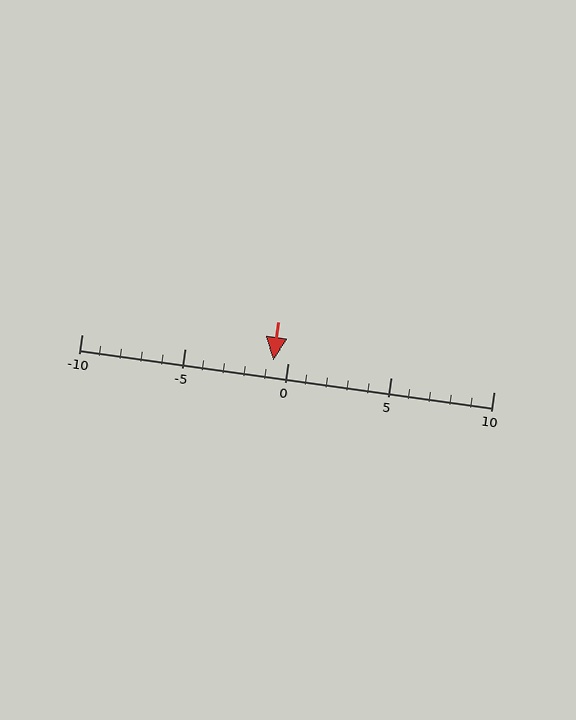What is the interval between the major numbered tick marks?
The major tick marks are spaced 5 units apart.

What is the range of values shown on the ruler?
The ruler shows values from -10 to 10.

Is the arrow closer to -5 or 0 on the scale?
The arrow is closer to 0.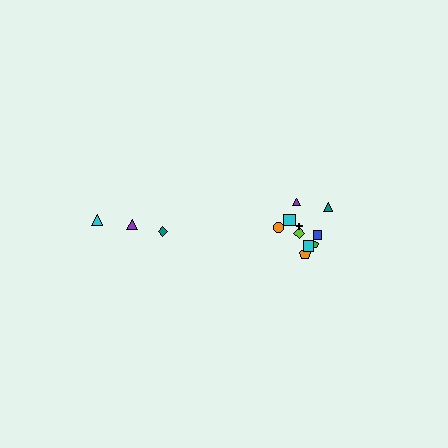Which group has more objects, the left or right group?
The right group.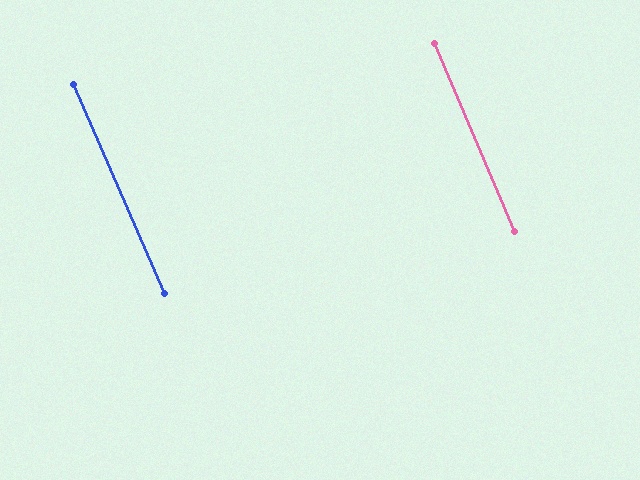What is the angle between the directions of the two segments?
Approximately 0 degrees.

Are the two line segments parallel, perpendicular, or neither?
Parallel — their directions differ by only 0.5°.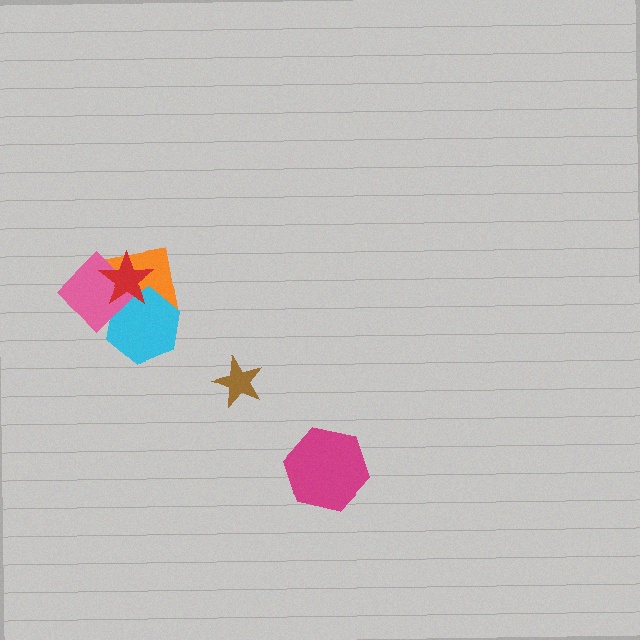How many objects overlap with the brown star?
0 objects overlap with the brown star.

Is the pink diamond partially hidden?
Yes, it is partially covered by another shape.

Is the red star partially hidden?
No, no other shape covers it.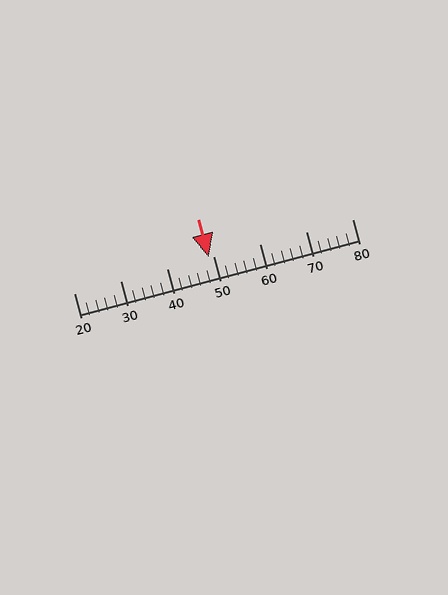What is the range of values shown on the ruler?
The ruler shows values from 20 to 80.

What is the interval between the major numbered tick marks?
The major tick marks are spaced 10 units apart.